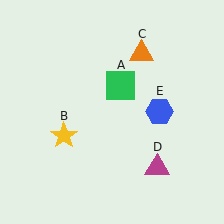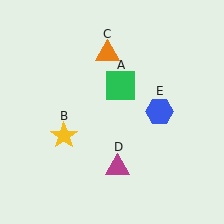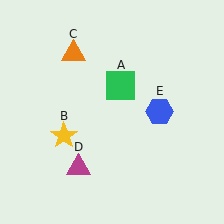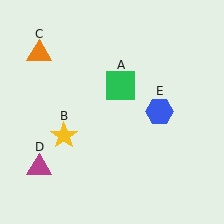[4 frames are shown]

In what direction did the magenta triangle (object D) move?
The magenta triangle (object D) moved left.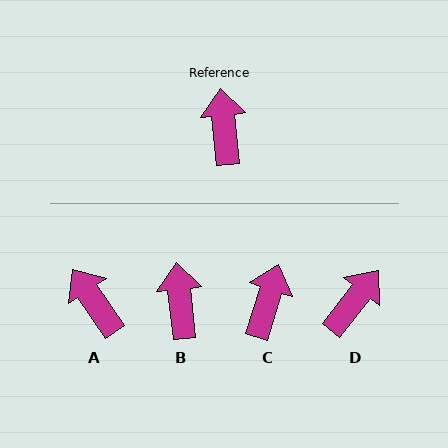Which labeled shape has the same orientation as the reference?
B.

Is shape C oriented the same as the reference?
No, it is off by about 23 degrees.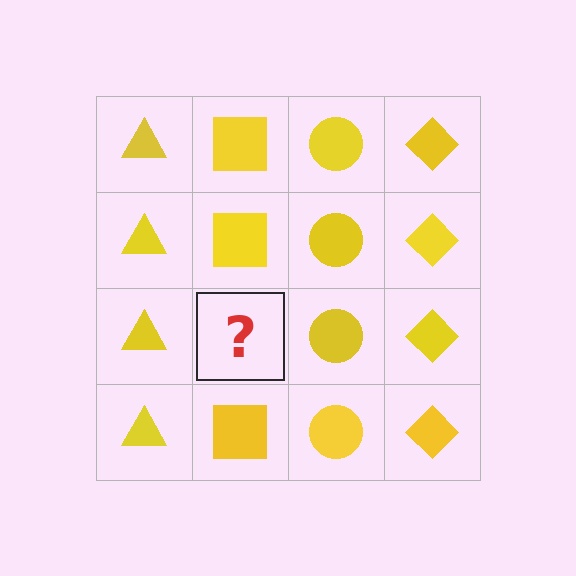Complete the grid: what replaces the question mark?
The question mark should be replaced with a yellow square.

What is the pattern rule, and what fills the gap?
The rule is that each column has a consistent shape. The gap should be filled with a yellow square.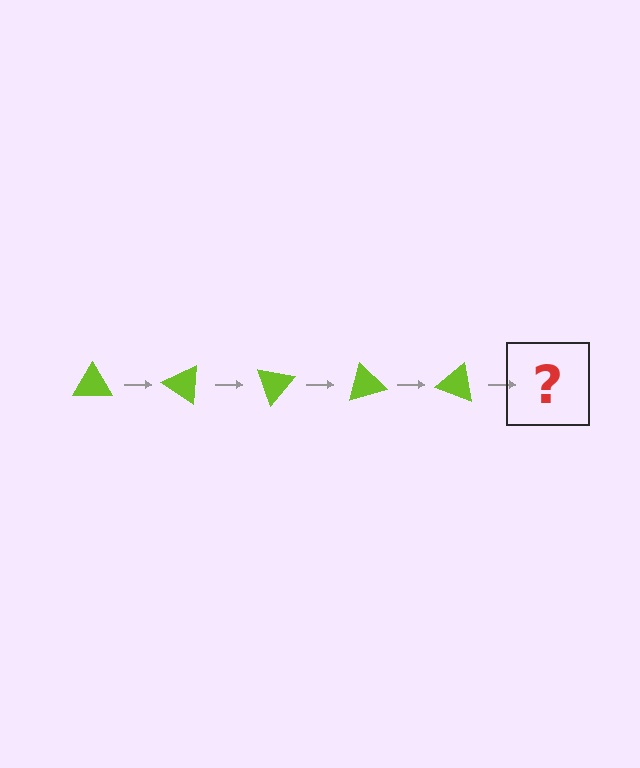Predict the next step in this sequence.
The next step is a lime triangle rotated 175 degrees.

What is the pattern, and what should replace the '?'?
The pattern is that the triangle rotates 35 degrees each step. The '?' should be a lime triangle rotated 175 degrees.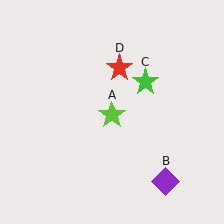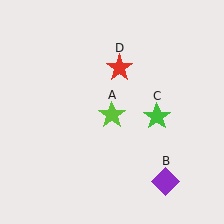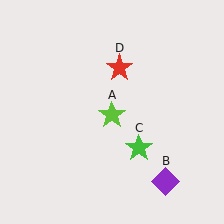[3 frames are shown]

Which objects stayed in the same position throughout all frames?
Lime star (object A) and purple diamond (object B) and red star (object D) remained stationary.